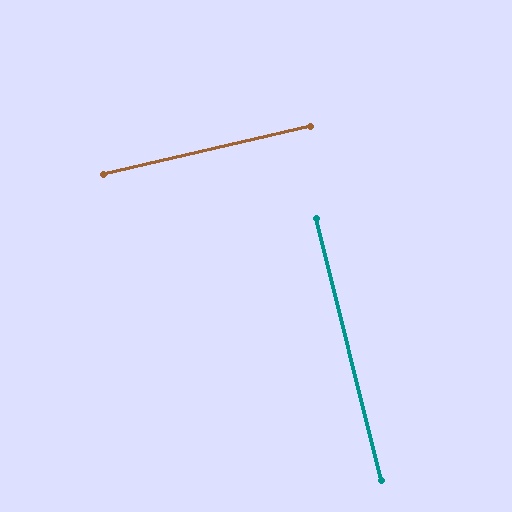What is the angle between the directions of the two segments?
Approximately 89 degrees.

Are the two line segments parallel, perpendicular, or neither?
Perpendicular — they meet at approximately 89°.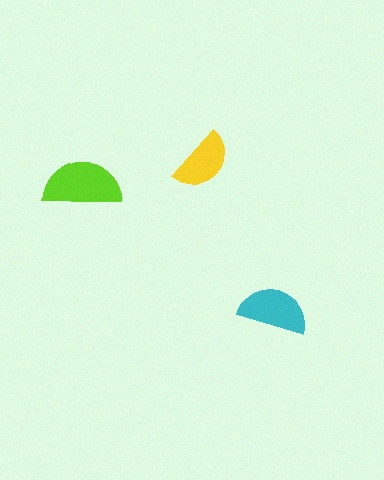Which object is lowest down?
The cyan semicircle is bottommost.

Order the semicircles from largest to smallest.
the lime one, the cyan one, the yellow one.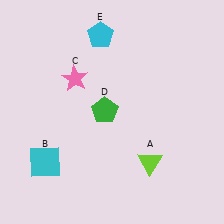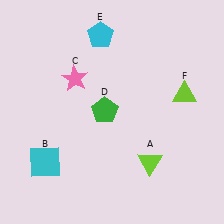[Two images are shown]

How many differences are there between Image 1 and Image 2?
There is 1 difference between the two images.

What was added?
A lime triangle (F) was added in Image 2.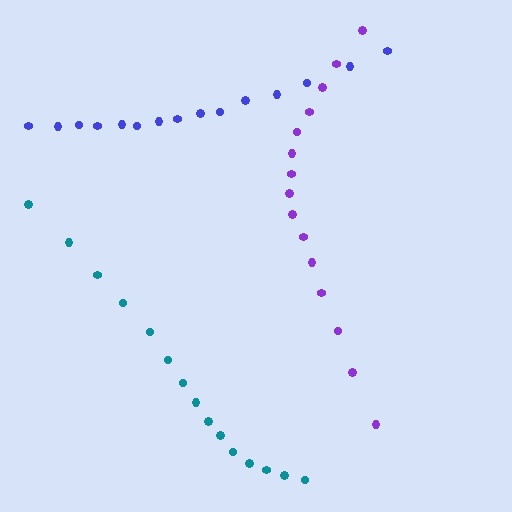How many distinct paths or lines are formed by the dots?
There are 3 distinct paths.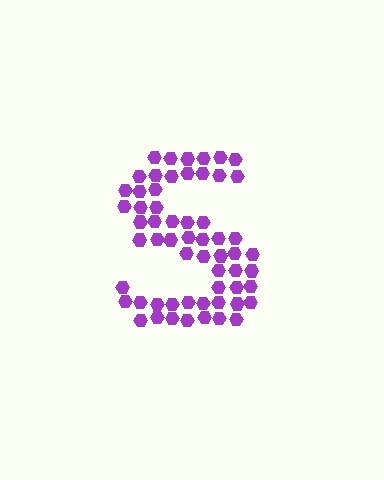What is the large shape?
The large shape is the letter S.